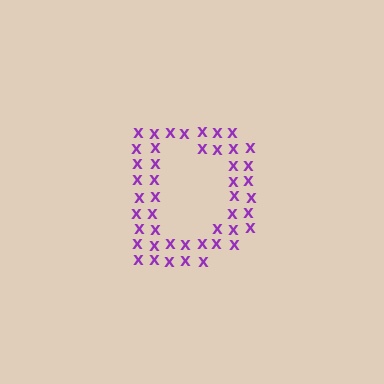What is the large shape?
The large shape is the letter D.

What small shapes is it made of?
It is made of small letter X's.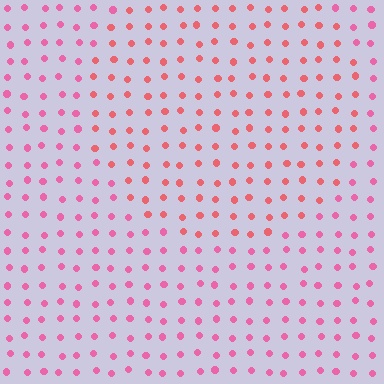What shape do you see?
I see a circle.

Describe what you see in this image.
The image is filled with small pink elements in a uniform arrangement. A circle-shaped region is visible where the elements are tinted to a slightly different hue, forming a subtle color boundary.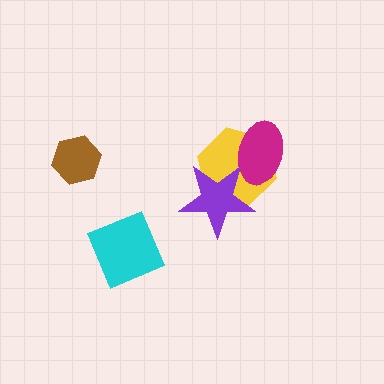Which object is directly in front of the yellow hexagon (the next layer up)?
The magenta ellipse is directly in front of the yellow hexagon.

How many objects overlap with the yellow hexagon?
2 objects overlap with the yellow hexagon.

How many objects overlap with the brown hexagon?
0 objects overlap with the brown hexagon.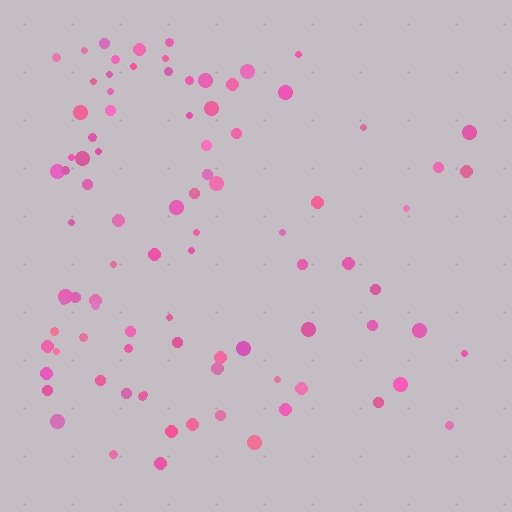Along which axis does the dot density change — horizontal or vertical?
Horizontal.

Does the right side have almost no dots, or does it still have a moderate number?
Still a moderate number, just noticeably fewer than the left.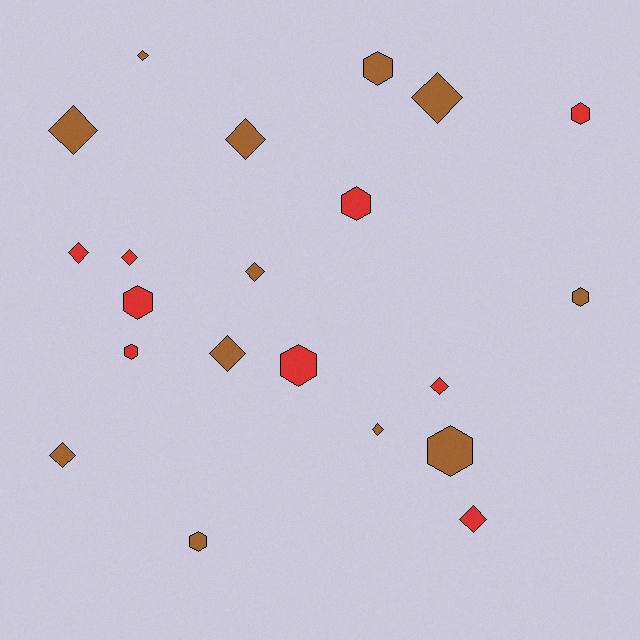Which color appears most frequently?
Brown, with 12 objects.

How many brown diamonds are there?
There are 8 brown diamonds.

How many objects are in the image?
There are 21 objects.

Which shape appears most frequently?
Diamond, with 12 objects.